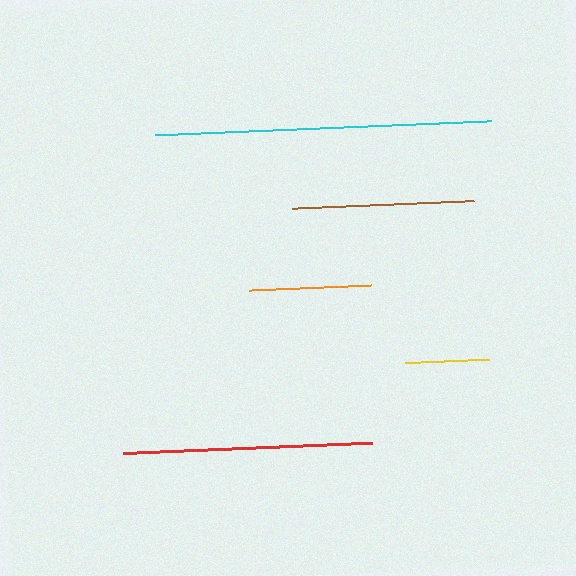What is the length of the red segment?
The red segment is approximately 250 pixels long.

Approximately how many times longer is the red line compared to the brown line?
The red line is approximately 1.4 times the length of the brown line.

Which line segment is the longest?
The cyan line is the longest at approximately 336 pixels.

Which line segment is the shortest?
The yellow line is the shortest at approximately 84 pixels.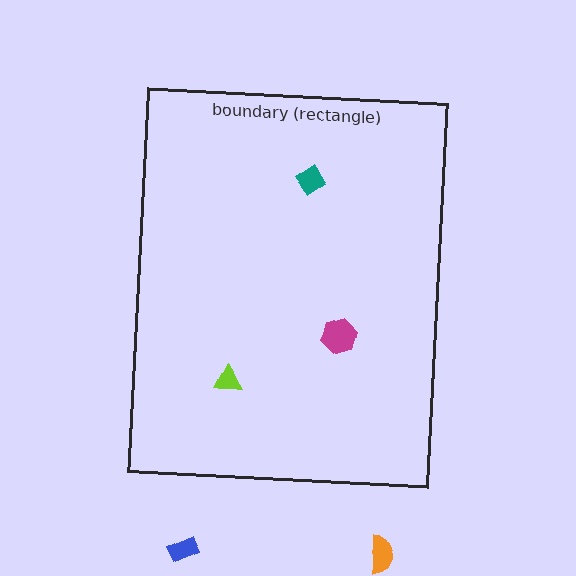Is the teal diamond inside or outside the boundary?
Inside.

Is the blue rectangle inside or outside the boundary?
Outside.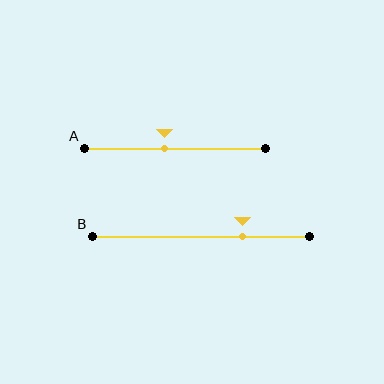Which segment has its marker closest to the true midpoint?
Segment A has its marker closest to the true midpoint.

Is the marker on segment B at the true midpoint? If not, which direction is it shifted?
No, the marker on segment B is shifted to the right by about 19% of the segment length.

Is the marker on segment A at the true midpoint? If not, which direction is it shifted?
No, the marker on segment A is shifted to the left by about 6% of the segment length.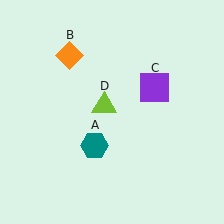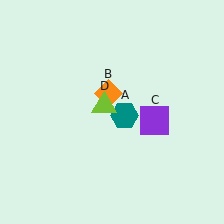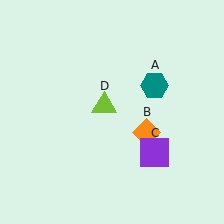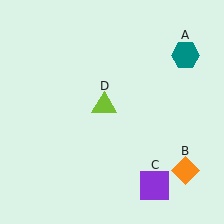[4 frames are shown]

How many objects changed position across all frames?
3 objects changed position: teal hexagon (object A), orange diamond (object B), purple square (object C).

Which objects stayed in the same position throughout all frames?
Lime triangle (object D) remained stationary.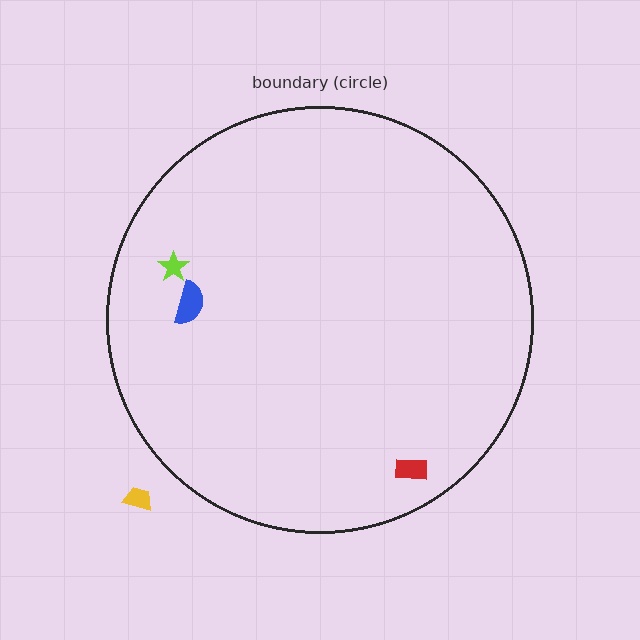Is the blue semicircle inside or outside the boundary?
Inside.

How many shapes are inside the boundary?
3 inside, 1 outside.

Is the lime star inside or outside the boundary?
Inside.